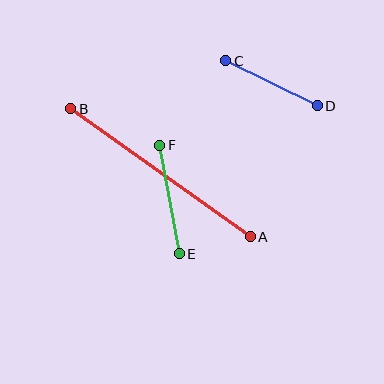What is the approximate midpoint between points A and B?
The midpoint is at approximately (160, 173) pixels.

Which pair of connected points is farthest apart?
Points A and B are farthest apart.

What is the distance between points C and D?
The distance is approximately 102 pixels.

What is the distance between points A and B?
The distance is approximately 220 pixels.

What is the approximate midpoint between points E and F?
The midpoint is at approximately (170, 200) pixels.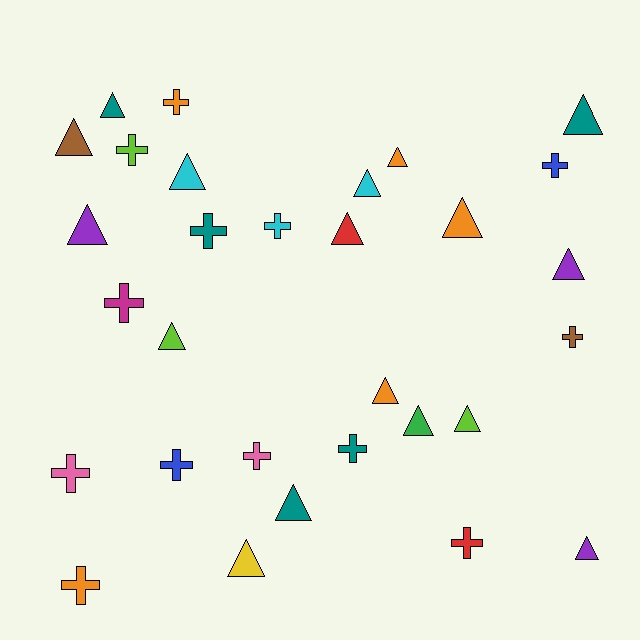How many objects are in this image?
There are 30 objects.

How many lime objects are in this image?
There are 3 lime objects.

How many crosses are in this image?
There are 13 crosses.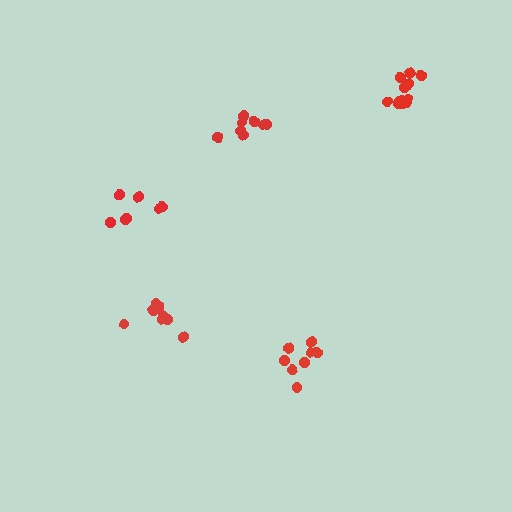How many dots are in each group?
Group 1: 7 dots, Group 2: 8 dots, Group 3: 12 dots, Group 4: 11 dots, Group 5: 8 dots (46 total).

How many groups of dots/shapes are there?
There are 5 groups.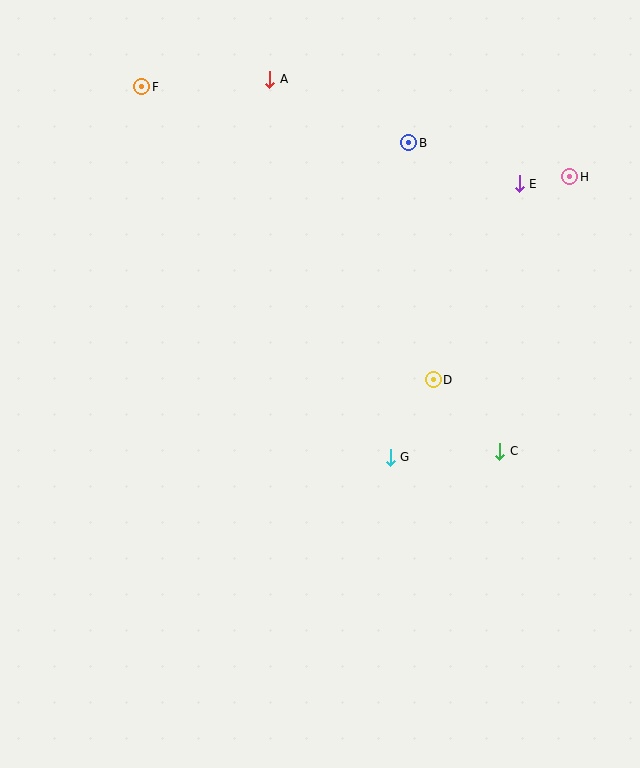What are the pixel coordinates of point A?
Point A is at (270, 79).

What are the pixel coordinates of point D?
Point D is at (433, 380).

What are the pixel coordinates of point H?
Point H is at (570, 177).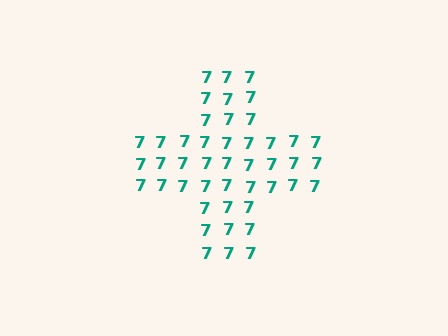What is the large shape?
The large shape is a cross.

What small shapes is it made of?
It is made of small digit 7's.